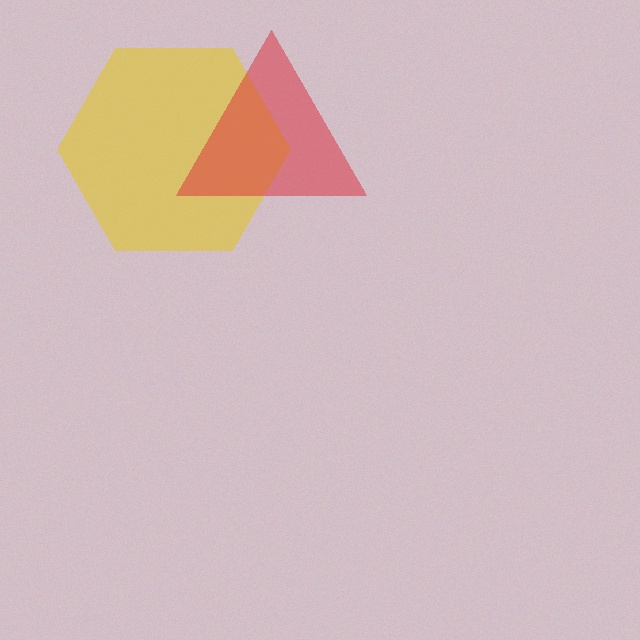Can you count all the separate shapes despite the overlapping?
Yes, there are 2 separate shapes.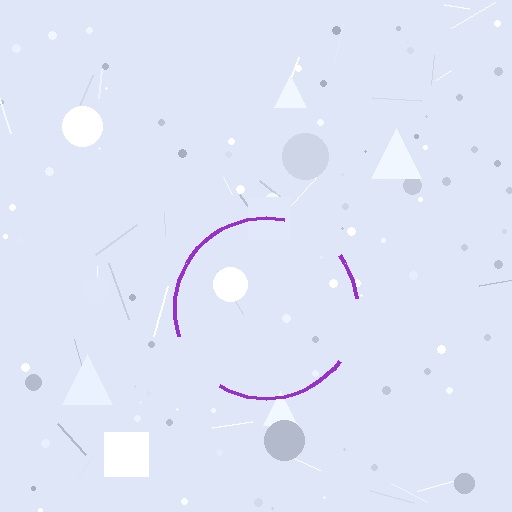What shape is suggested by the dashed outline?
The dashed outline suggests a circle.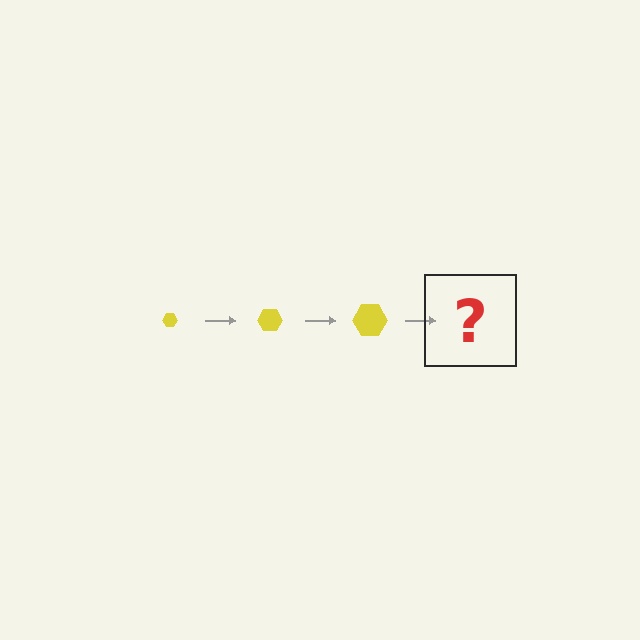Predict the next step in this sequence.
The next step is a yellow hexagon, larger than the previous one.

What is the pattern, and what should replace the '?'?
The pattern is that the hexagon gets progressively larger each step. The '?' should be a yellow hexagon, larger than the previous one.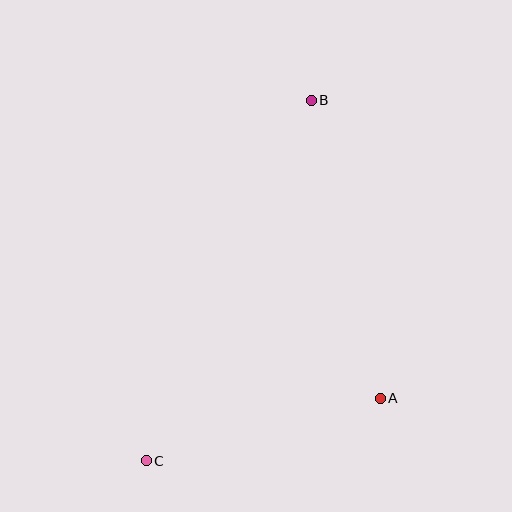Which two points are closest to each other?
Points A and C are closest to each other.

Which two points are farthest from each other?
Points B and C are farthest from each other.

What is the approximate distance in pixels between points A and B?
The distance between A and B is approximately 306 pixels.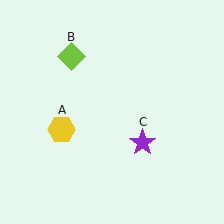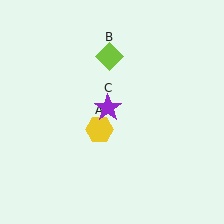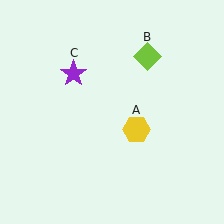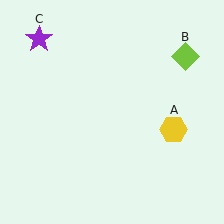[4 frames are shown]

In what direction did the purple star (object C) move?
The purple star (object C) moved up and to the left.